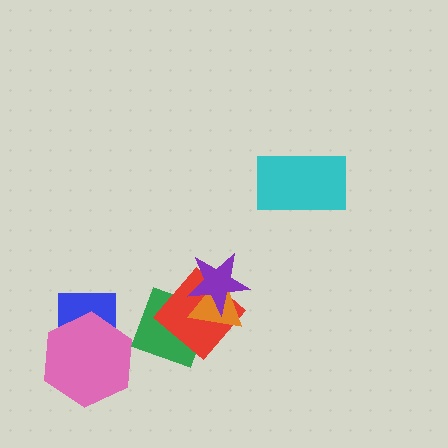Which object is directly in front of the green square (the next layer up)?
The red diamond is directly in front of the green square.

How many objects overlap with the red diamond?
3 objects overlap with the red diamond.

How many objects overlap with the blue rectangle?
1 object overlaps with the blue rectangle.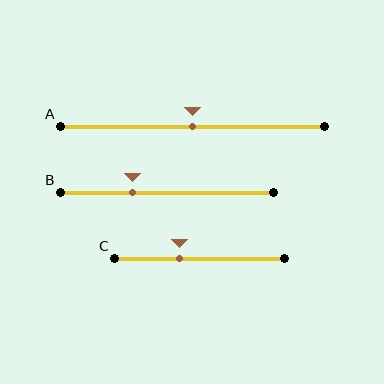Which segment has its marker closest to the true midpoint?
Segment A has its marker closest to the true midpoint.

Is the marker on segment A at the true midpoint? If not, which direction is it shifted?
Yes, the marker on segment A is at the true midpoint.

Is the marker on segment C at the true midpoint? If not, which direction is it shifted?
No, the marker on segment C is shifted to the left by about 12% of the segment length.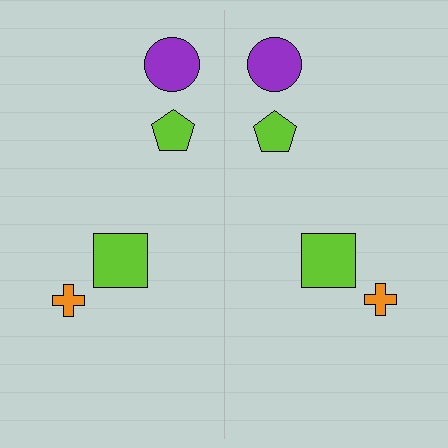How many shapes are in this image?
There are 8 shapes in this image.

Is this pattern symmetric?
Yes, this pattern has bilateral (reflection) symmetry.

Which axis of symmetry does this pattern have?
The pattern has a vertical axis of symmetry running through the center of the image.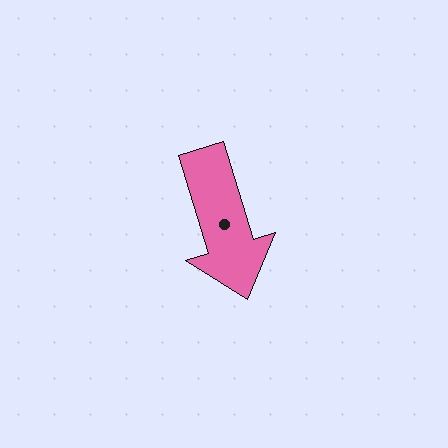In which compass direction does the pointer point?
South.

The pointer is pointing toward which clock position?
Roughly 5 o'clock.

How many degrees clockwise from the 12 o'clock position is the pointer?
Approximately 163 degrees.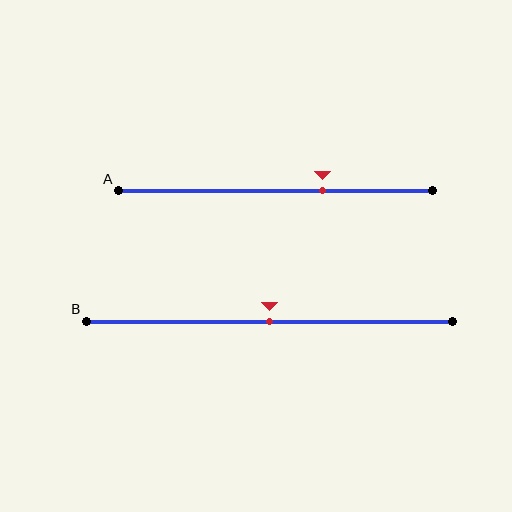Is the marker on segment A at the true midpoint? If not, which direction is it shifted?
No, the marker on segment A is shifted to the right by about 15% of the segment length.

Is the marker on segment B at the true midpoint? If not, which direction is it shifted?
Yes, the marker on segment B is at the true midpoint.